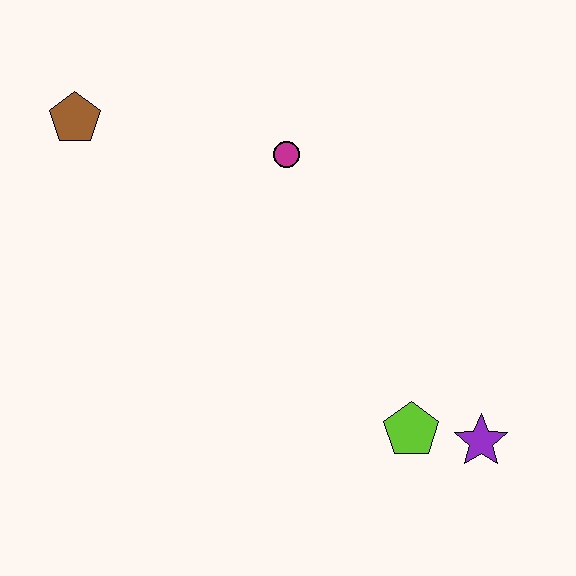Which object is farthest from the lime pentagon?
The brown pentagon is farthest from the lime pentagon.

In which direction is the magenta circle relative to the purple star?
The magenta circle is above the purple star.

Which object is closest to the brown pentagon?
The magenta circle is closest to the brown pentagon.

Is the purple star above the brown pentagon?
No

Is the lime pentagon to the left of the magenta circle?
No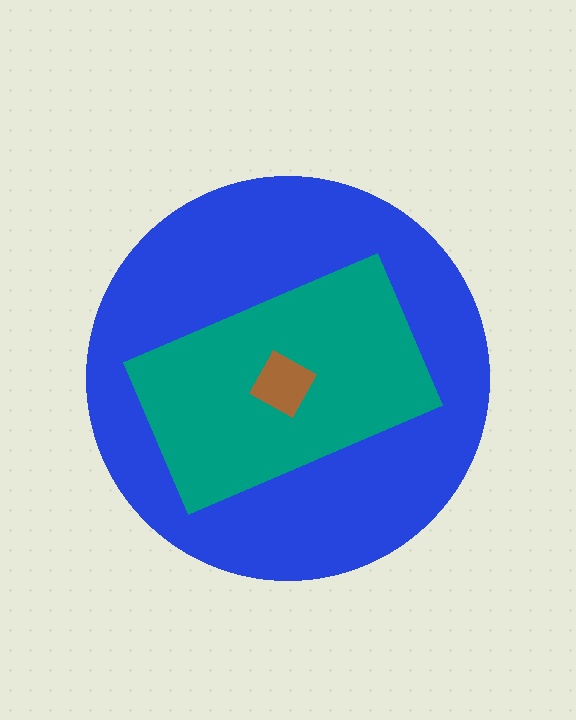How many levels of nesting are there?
3.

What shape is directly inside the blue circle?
The teal rectangle.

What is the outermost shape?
The blue circle.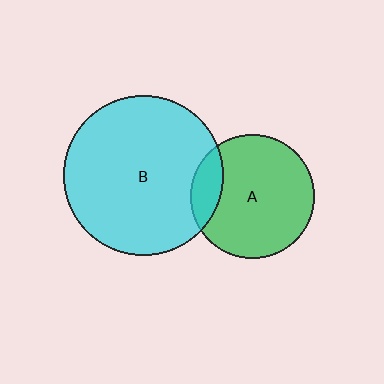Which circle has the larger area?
Circle B (cyan).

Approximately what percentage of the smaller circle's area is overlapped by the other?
Approximately 15%.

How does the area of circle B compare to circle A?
Approximately 1.7 times.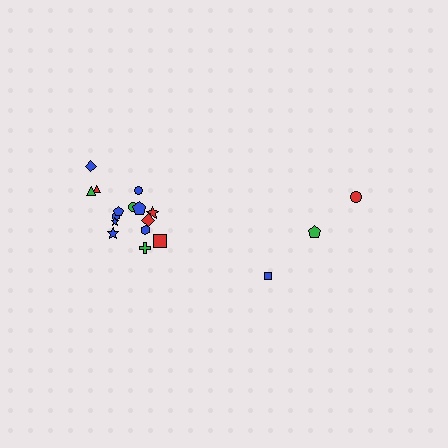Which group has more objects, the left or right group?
The left group.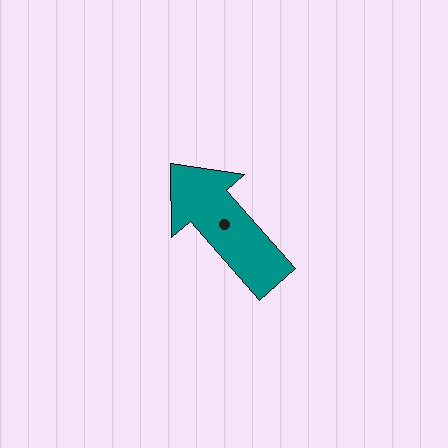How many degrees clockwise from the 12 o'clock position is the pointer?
Approximately 319 degrees.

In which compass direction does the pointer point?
Northwest.